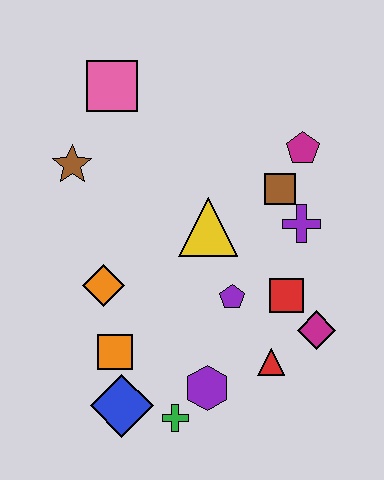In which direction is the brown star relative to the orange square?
The brown star is above the orange square.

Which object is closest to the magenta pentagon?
The brown square is closest to the magenta pentagon.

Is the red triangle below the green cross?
No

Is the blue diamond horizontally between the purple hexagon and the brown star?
Yes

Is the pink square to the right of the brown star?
Yes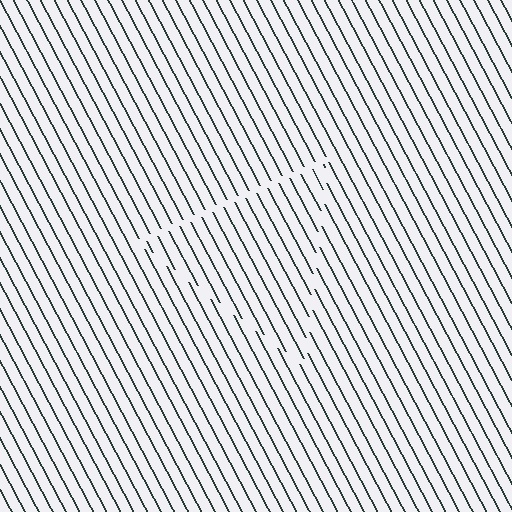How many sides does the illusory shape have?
3 sides — the line-ends trace a triangle.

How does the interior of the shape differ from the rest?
The interior of the shape contains the same grating, shifted by half a period — the contour is defined by the phase discontinuity where line-ends from the inner and outer gratings abut.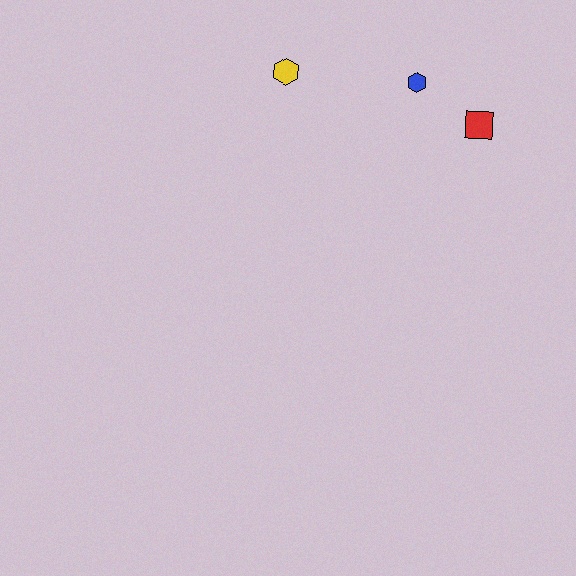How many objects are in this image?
There are 3 objects.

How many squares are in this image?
There is 1 square.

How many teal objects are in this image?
There are no teal objects.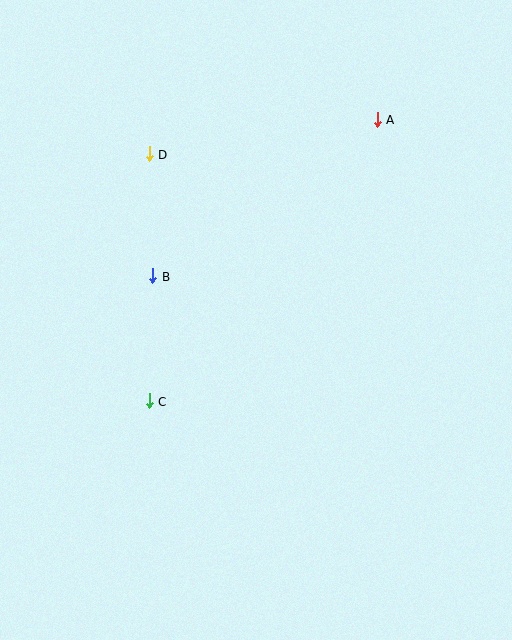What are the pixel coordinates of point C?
Point C is at (149, 401).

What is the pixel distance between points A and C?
The distance between A and C is 362 pixels.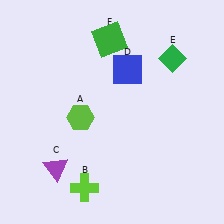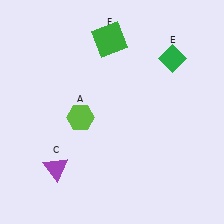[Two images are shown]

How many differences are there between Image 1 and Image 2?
There are 2 differences between the two images.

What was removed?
The lime cross (B), the blue square (D) were removed in Image 2.